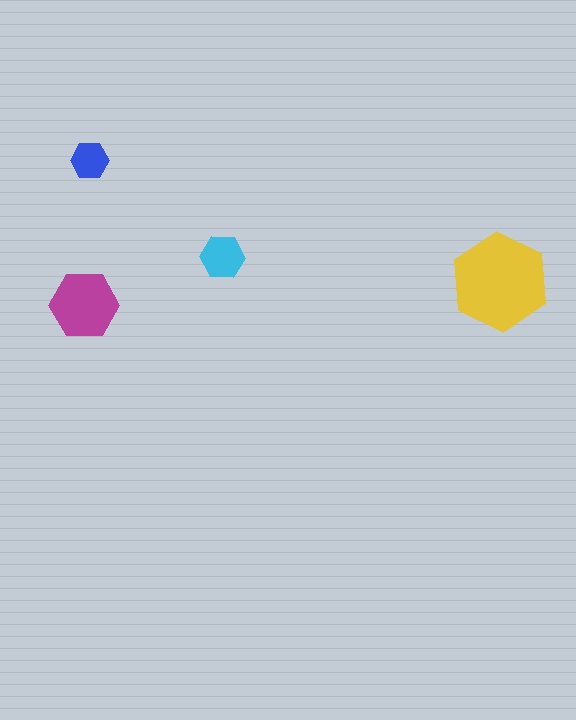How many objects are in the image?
There are 4 objects in the image.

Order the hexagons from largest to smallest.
the yellow one, the magenta one, the cyan one, the blue one.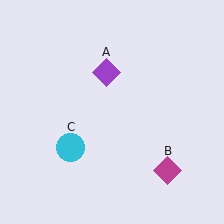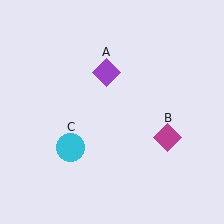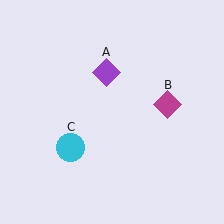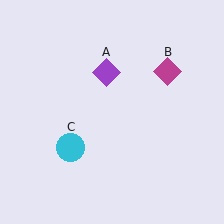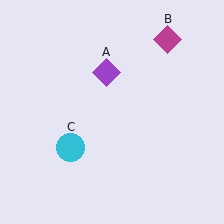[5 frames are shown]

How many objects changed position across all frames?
1 object changed position: magenta diamond (object B).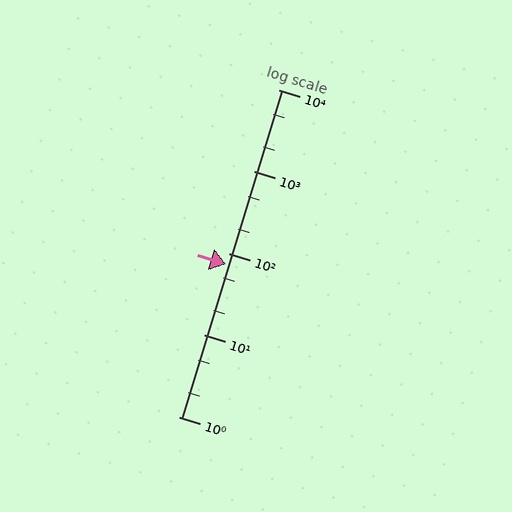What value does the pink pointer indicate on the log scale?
The pointer indicates approximately 73.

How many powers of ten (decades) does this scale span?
The scale spans 4 decades, from 1 to 10000.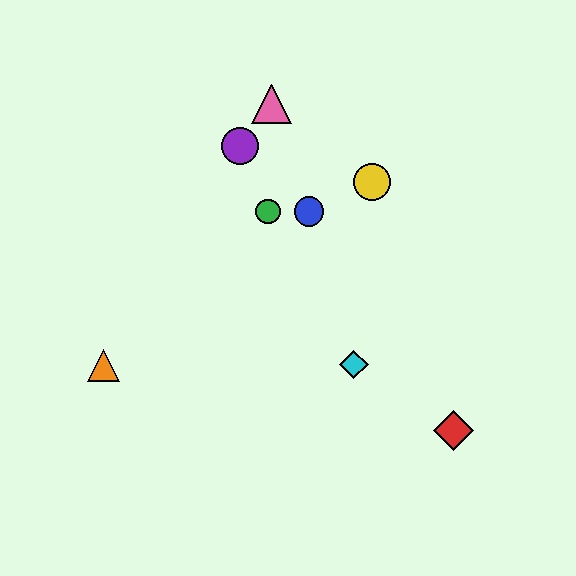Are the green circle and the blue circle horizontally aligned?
Yes, both are at y≈212.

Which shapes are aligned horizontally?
The blue circle, the green circle are aligned horizontally.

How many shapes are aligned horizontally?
2 shapes (the blue circle, the green circle) are aligned horizontally.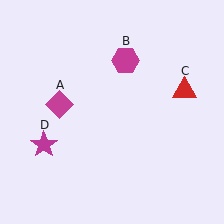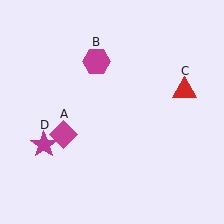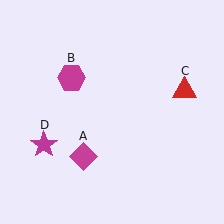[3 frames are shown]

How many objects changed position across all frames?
2 objects changed position: magenta diamond (object A), magenta hexagon (object B).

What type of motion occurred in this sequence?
The magenta diamond (object A), magenta hexagon (object B) rotated counterclockwise around the center of the scene.